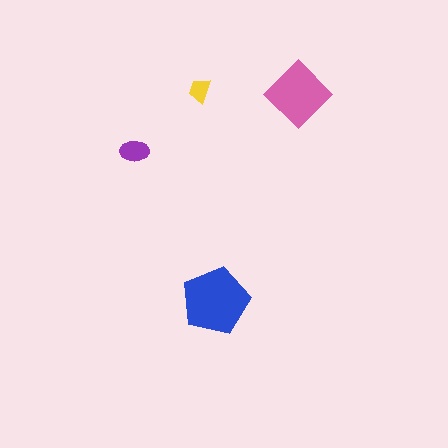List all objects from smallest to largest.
The yellow trapezoid, the purple ellipse, the pink diamond, the blue pentagon.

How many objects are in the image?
There are 4 objects in the image.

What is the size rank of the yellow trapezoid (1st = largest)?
4th.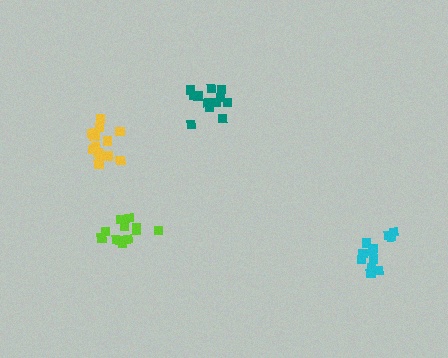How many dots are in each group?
Group 1: 12 dots, Group 2: 12 dots, Group 3: 13 dots, Group 4: 14 dots (51 total).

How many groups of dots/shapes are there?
There are 4 groups.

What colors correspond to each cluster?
The clusters are colored: lime, teal, cyan, yellow.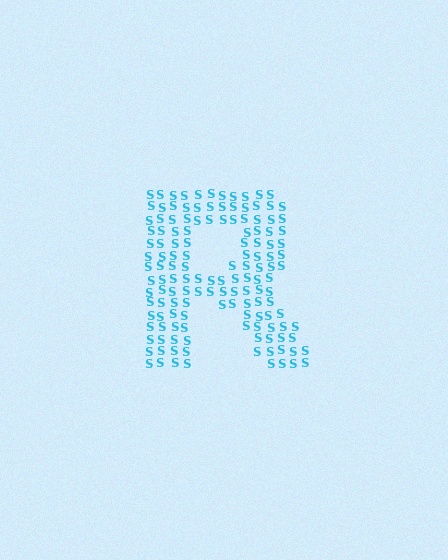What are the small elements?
The small elements are letter S's.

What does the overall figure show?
The overall figure shows the letter R.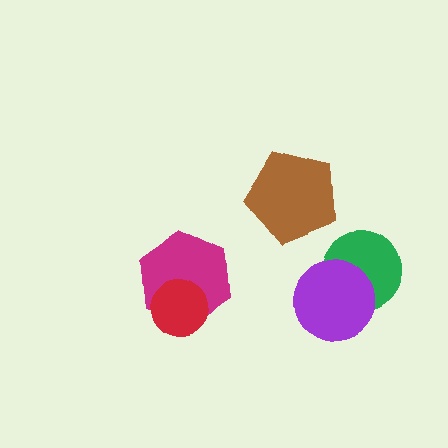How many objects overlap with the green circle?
1 object overlaps with the green circle.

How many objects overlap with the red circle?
1 object overlaps with the red circle.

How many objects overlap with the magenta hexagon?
1 object overlaps with the magenta hexagon.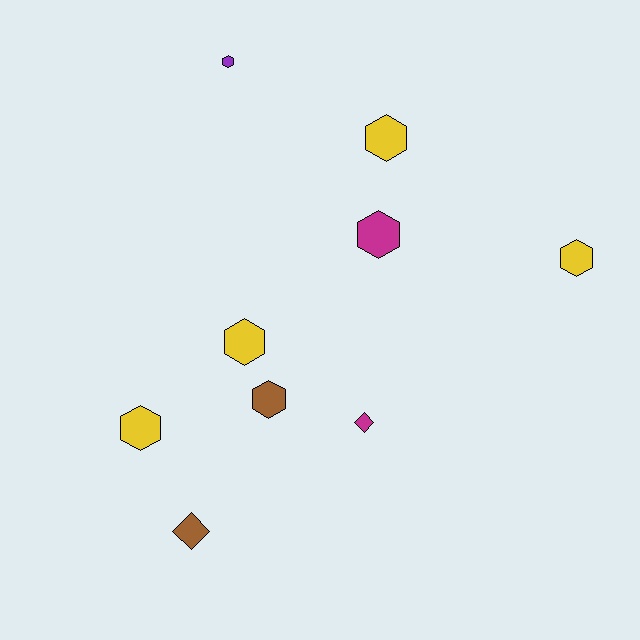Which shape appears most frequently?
Hexagon, with 7 objects.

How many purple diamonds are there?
There are no purple diamonds.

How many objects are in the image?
There are 9 objects.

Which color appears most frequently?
Yellow, with 4 objects.